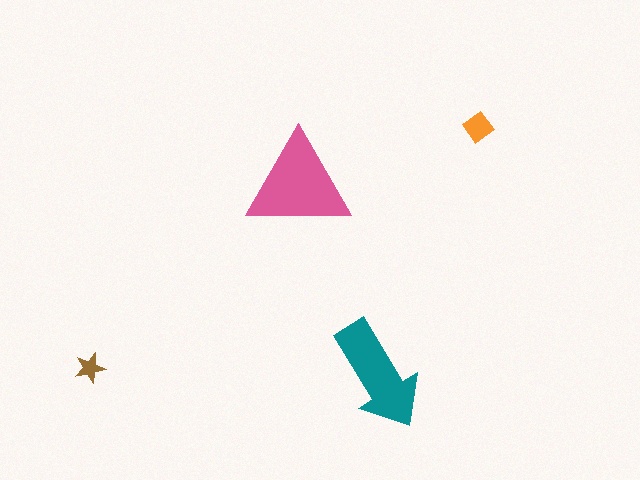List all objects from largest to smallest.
The pink triangle, the teal arrow, the orange diamond, the brown star.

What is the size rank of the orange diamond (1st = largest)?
3rd.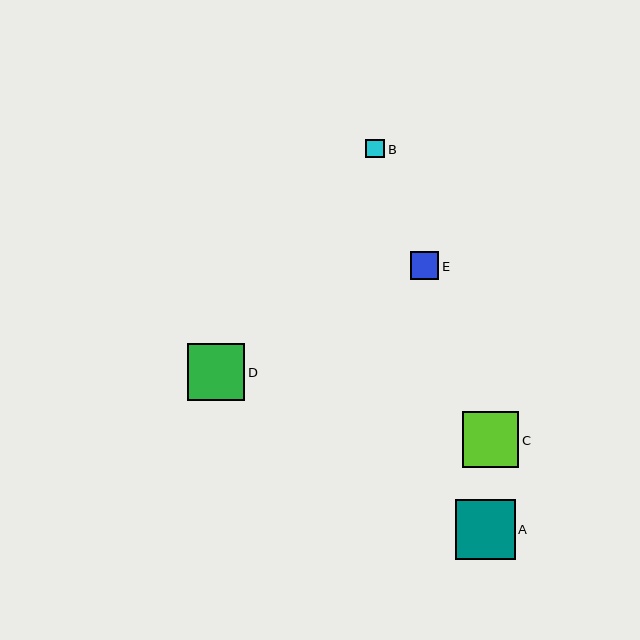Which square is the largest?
Square A is the largest with a size of approximately 60 pixels.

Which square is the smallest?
Square B is the smallest with a size of approximately 19 pixels.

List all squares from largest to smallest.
From largest to smallest: A, D, C, E, B.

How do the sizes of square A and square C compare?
Square A and square C are approximately the same size.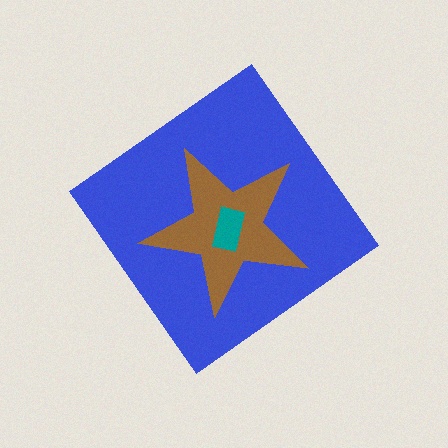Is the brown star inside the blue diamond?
Yes.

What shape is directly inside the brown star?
The teal rectangle.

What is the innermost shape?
The teal rectangle.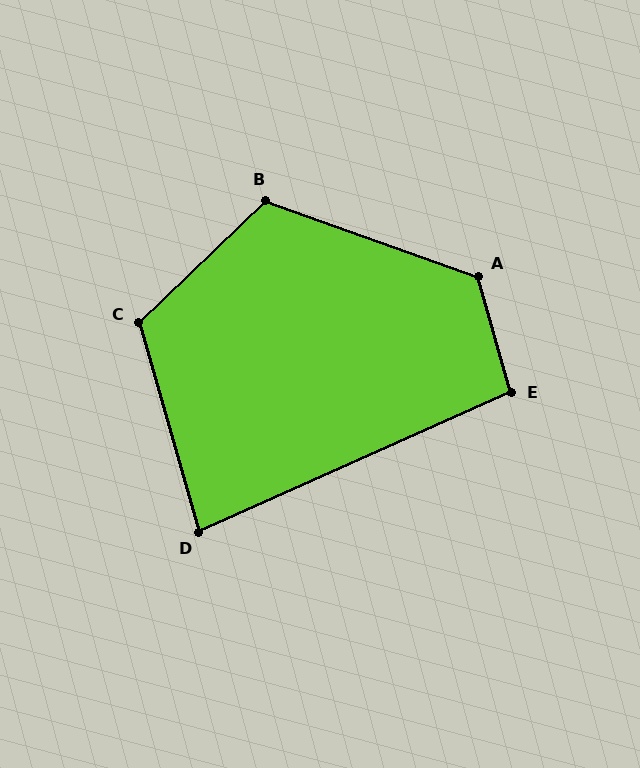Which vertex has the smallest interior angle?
D, at approximately 82 degrees.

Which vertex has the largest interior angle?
A, at approximately 125 degrees.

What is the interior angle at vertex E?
Approximately 98 degrees (obtuse).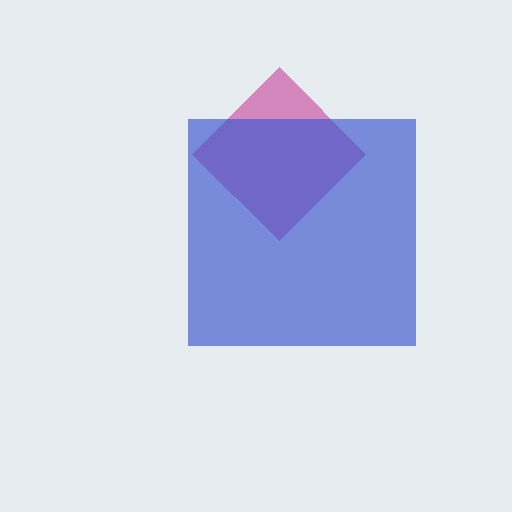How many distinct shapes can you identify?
There are 2 distinct shapes: a magenta diamond, a blue square.